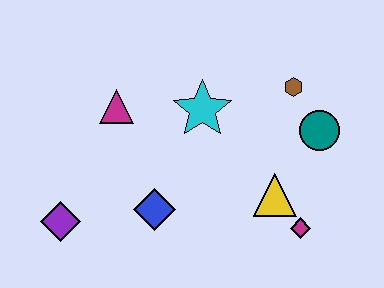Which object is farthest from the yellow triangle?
The purple diamond is farthest from the yellow triangle.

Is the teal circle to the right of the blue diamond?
Yes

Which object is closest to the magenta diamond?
The yellow triangle is closest to the magenta diamond.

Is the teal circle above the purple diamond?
Yes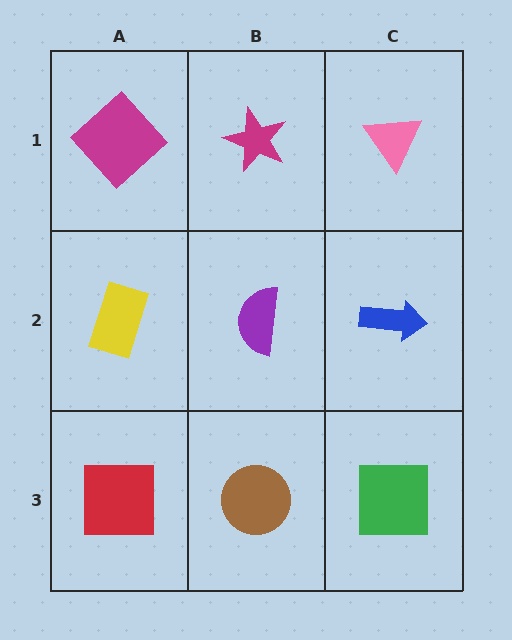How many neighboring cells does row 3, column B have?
3.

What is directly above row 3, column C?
A blue arrow.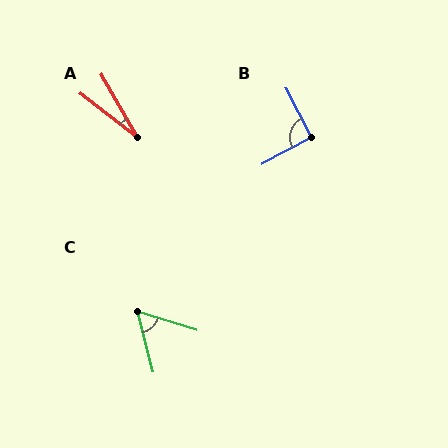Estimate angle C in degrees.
Approximately 58 degrees.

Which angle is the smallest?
A, at approximately 22 degrees.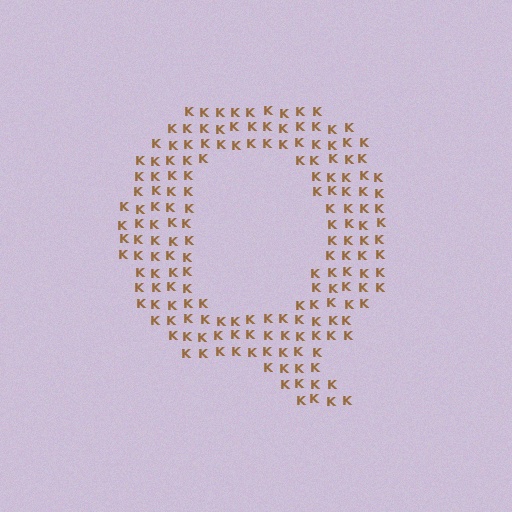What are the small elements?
The small elements are letter K's.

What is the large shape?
The large shape is the letter Q.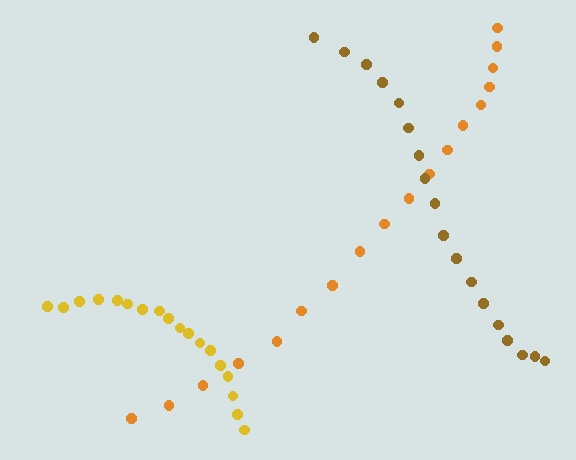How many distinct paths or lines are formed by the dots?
There are 3 distinct paths.